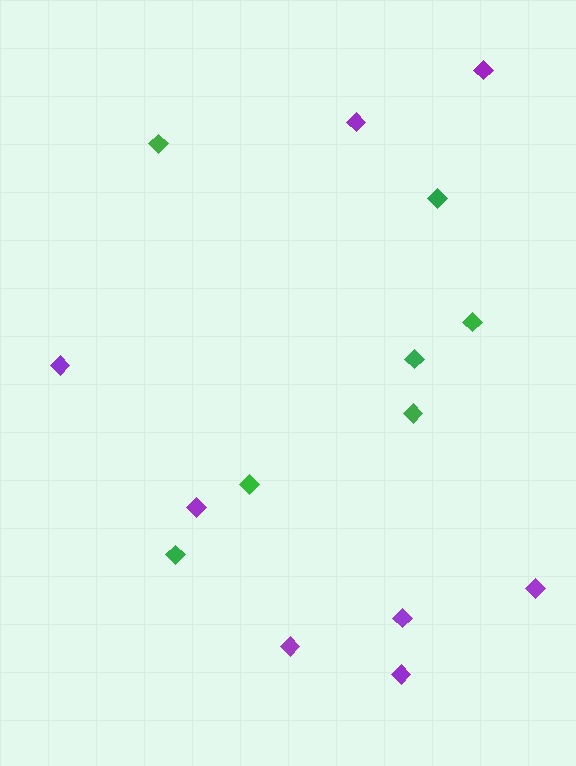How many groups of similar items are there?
There are 2 groups: one group of green diamonds (7) and one group of purple diamonds (8).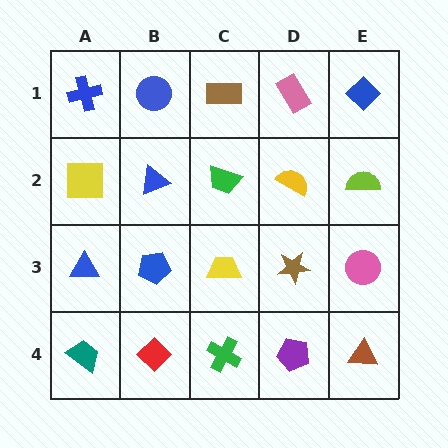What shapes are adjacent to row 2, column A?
A blue cross (row 1, column A), a blue triangle (row 3, column A), a blue triangle (row 2, column B).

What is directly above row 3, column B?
A blue triangle.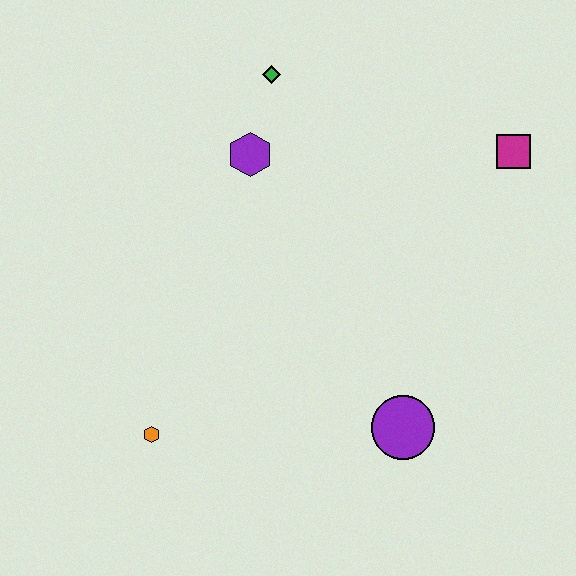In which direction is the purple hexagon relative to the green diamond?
The purple hexagon is below the green diamond.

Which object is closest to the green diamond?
The purple hexagon is closest to the green diamond.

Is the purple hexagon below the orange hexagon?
No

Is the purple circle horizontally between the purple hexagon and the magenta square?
Yes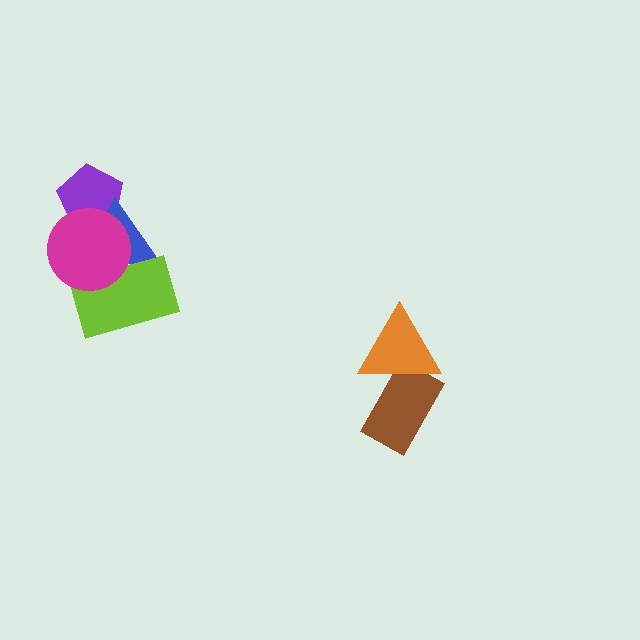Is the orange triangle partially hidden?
No, no other shape covers it.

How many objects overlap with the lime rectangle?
2 objects overlap with the lime rectangle.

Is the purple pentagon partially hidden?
Yes, it is partially covered by another shape.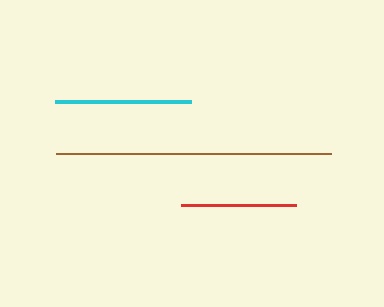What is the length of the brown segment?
The brown segment is approximately 274 pixels long.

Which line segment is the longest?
The brown line is the longest at approximately 274 pixels.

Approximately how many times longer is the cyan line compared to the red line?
The cyan line is approximately 1.2 times the length of the red line.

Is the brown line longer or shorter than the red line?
The brown line is longer than the red line.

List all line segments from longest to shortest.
From longest to shortest: brown, cyan, red.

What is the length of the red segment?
The red segment is approximately 116 pixels long.